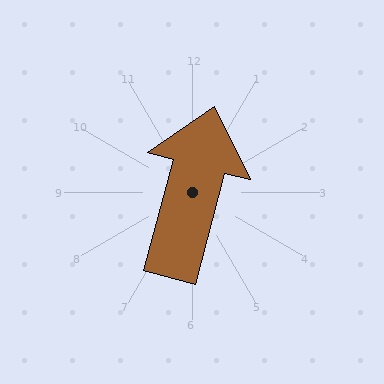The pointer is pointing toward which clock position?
Roughly 12 o'clock.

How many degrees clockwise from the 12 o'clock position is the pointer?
Approximately 15 degrees.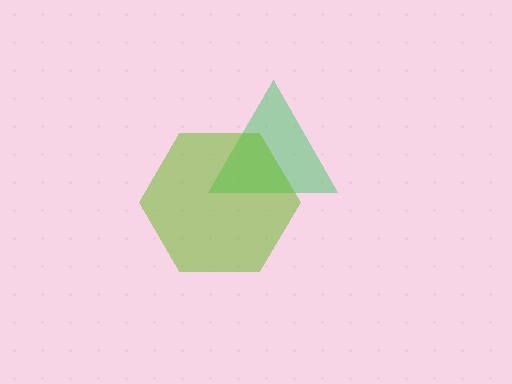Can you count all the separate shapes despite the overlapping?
Yes, there are 2 separate shapes.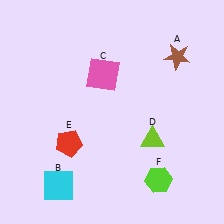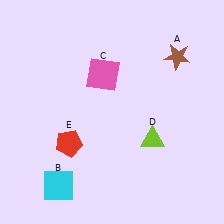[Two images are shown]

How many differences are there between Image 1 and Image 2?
There is 1 difference between the two images.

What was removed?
The lime hexagon (F) was removed in Image 2.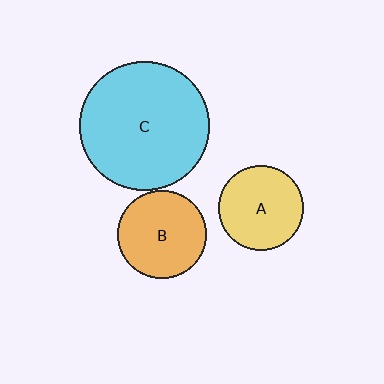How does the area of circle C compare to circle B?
Approximately 2.2 times.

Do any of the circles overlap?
No, none of the circles overlap.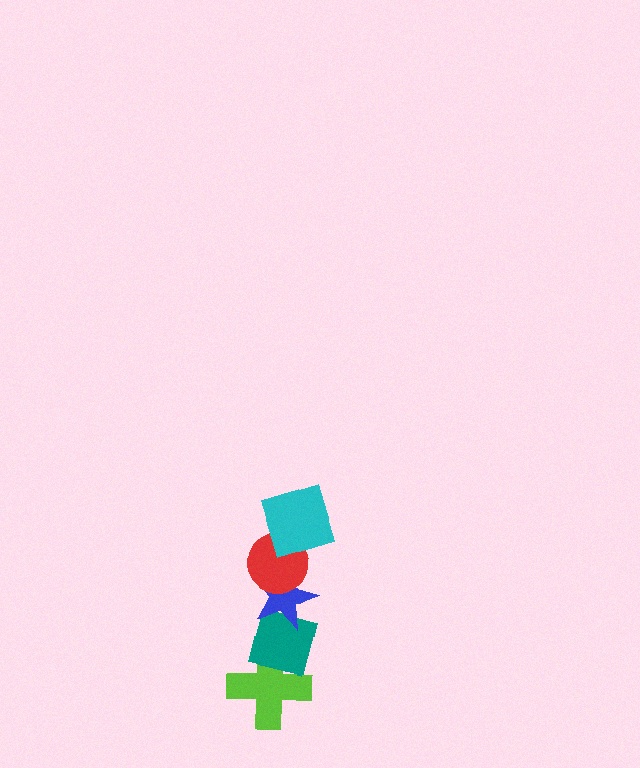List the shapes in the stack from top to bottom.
From top to bottom: the cyan square, the red circle, the blue star, the teal square, the lime cross.